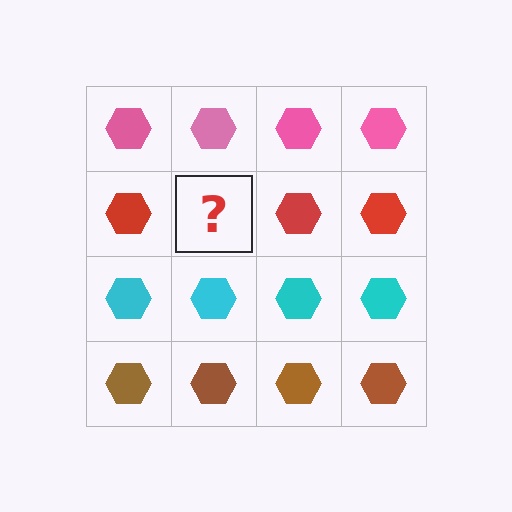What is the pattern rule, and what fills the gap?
The rule is that each row has a consistent color. The gap should be filled with a red hexagon.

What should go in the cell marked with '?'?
The missing cell should contain a red hexagon.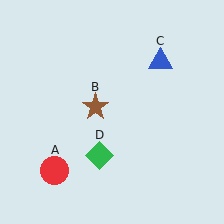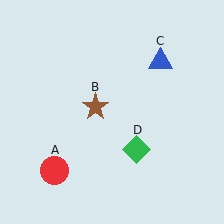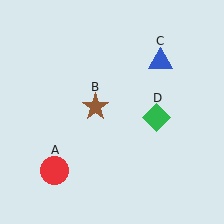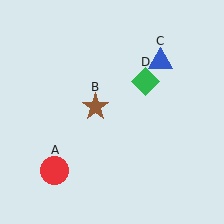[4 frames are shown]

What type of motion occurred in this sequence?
The green diamond (object D) rotated counterclockwise around the center of the scene.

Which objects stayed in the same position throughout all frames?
Red circle (object A) and brown star (object B) and blue triangle (object C) remained stationary.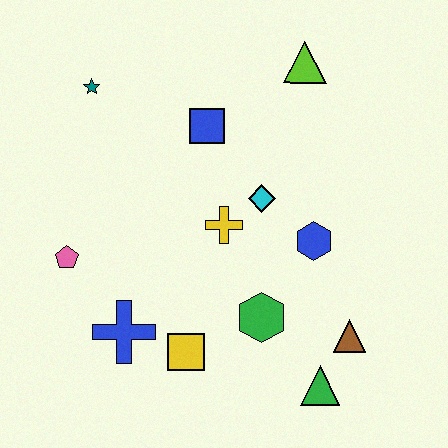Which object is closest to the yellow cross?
The cyan diamond is closest to the yellow cross.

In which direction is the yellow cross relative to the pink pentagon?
The yellow cross is to the right of the pink pentagon.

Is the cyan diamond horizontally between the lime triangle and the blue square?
Yes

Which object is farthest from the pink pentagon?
The lime triangle is farthest from the pink pentagon.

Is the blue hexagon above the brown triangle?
Yes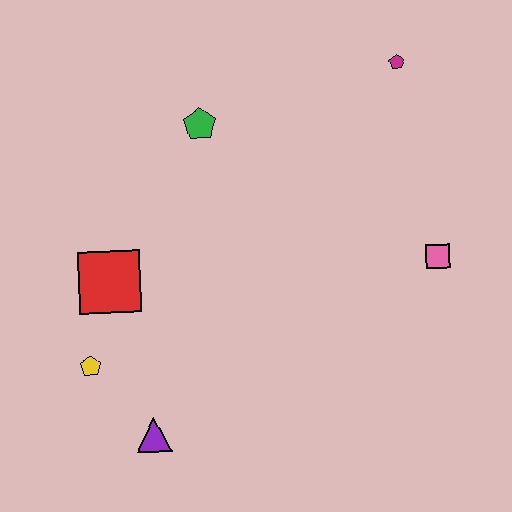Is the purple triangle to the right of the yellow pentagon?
Yes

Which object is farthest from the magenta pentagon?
The purple triangle is farthest from the magenta pentagon.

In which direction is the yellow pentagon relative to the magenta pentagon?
The yellow pentagon is to the left of the magenta pentagon.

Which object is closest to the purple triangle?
The yellow pentagon is closest to the purple triangle.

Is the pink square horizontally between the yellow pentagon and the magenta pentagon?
No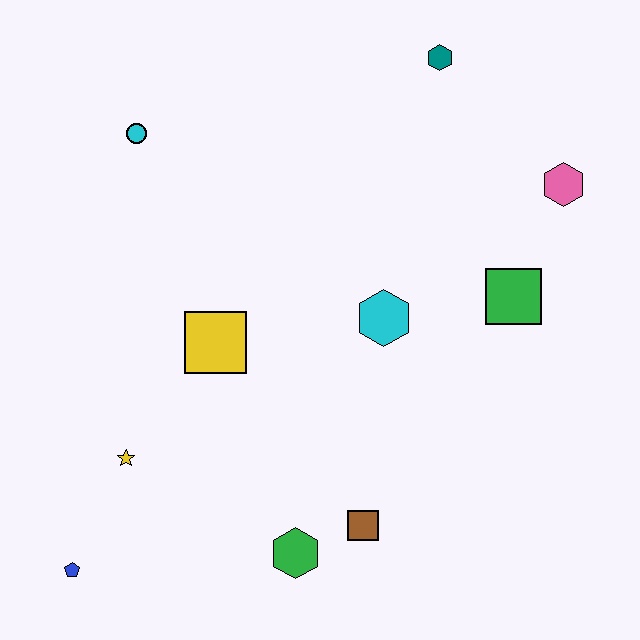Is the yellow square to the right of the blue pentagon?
Yes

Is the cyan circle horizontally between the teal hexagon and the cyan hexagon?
No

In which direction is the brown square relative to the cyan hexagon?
The brown square is below the cyan hexagon.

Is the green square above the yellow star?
Yes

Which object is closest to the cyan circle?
The yellow square is closest to the cyan circle.